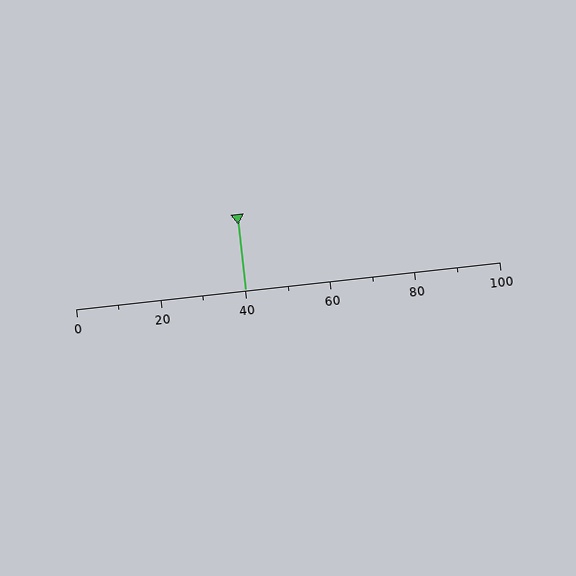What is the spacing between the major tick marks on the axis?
The major ticks are spaced 20 apart.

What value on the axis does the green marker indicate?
The marker indicates approximately 40.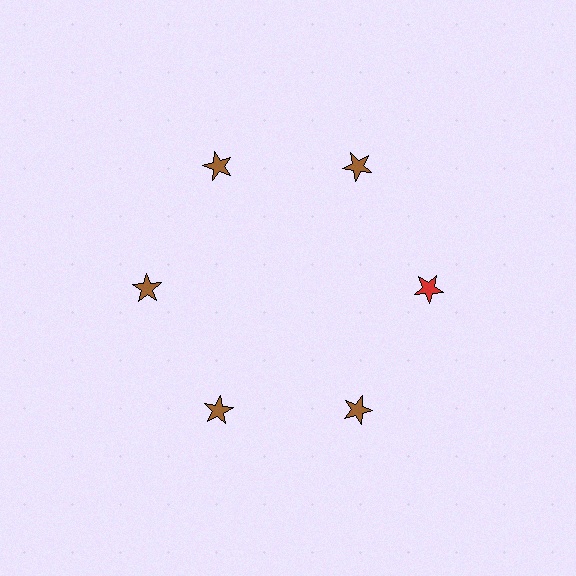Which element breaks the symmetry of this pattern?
The red star at roughly the 3 o'clock position breaks the symmetry. All other shapes are brown stars.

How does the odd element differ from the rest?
It has a different color: red instead of brown.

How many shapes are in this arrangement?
There are 6 shapes arranged in a ring pattern.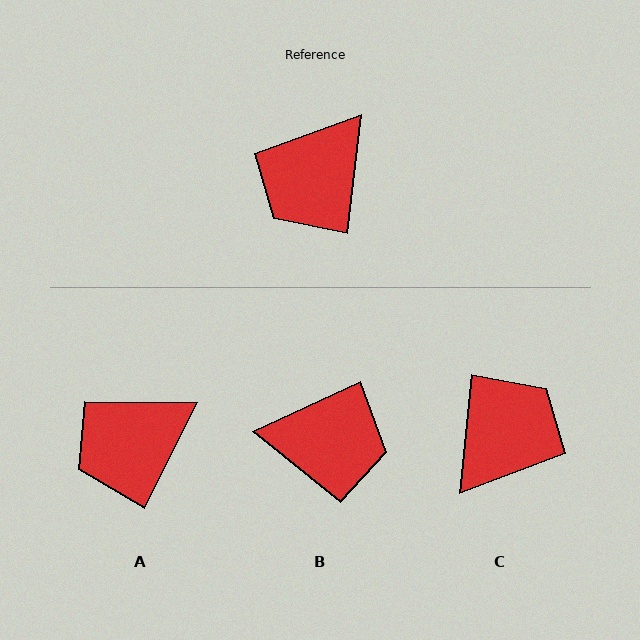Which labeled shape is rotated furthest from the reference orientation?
C, about 179 degrees away.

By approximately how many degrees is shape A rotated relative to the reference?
Approximately 20 degrees clockwise.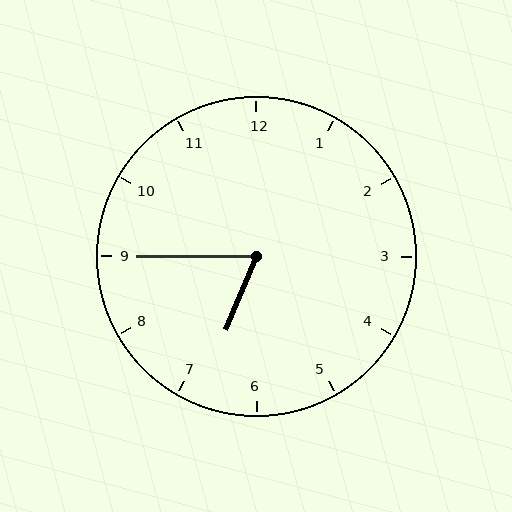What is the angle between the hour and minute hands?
Approximately 68 degrees.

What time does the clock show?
6:45.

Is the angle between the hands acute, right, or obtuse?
It is acute.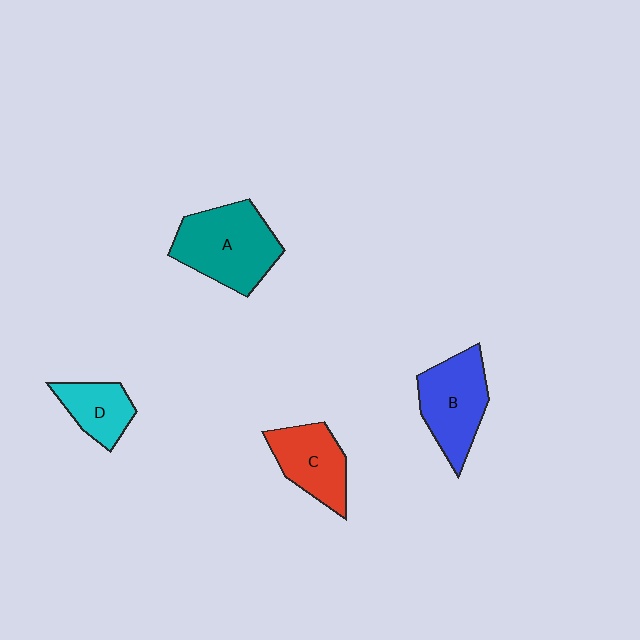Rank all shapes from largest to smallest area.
From largest to smallest: A (teal), B (blue), C (red), D (cyan).